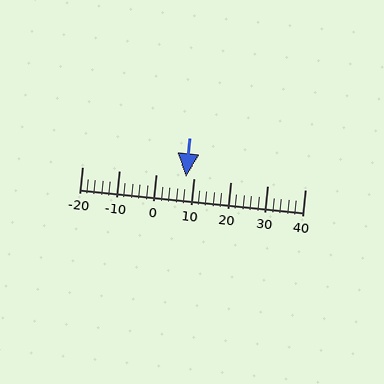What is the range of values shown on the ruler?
The ruler shows values from -20 to 40.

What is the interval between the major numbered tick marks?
The major tick marks are spaced 10 units apart.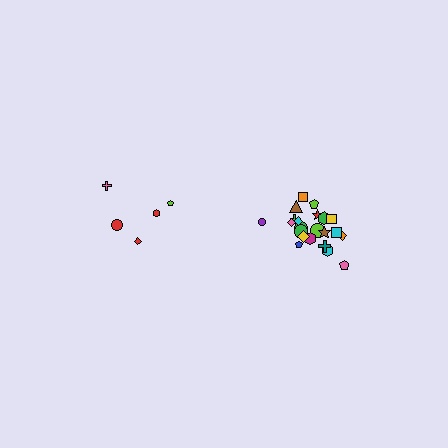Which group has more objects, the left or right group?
The right group.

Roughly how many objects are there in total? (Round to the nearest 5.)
Roughly 25 objects in total.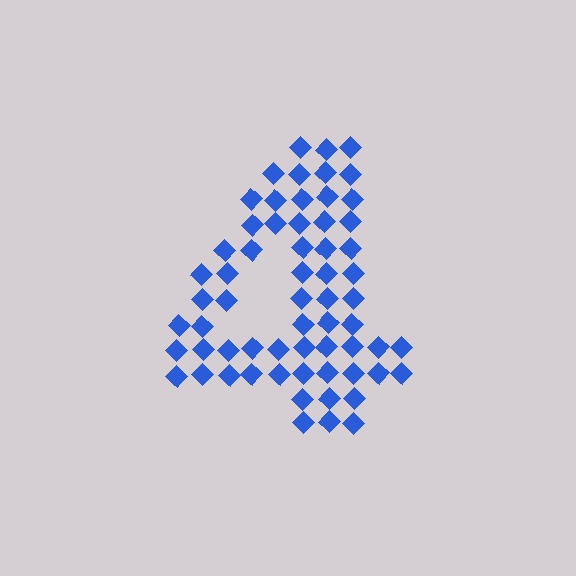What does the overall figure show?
The overall figure shows the digit 4.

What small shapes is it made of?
It is made of small diamonds.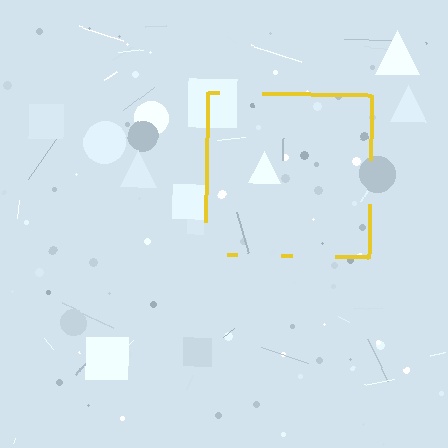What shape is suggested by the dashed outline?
The dashed outline suggests a square.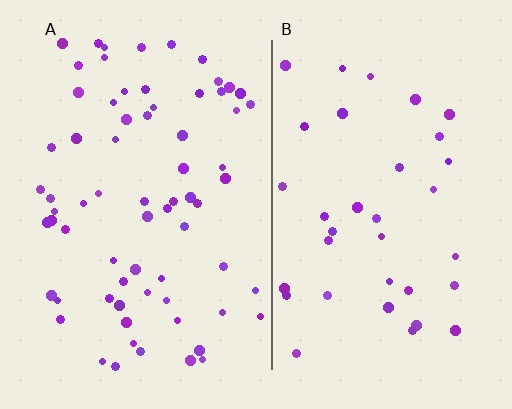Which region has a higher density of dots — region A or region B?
A (the left).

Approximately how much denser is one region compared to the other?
Approximately 2.0× — region A over region B.